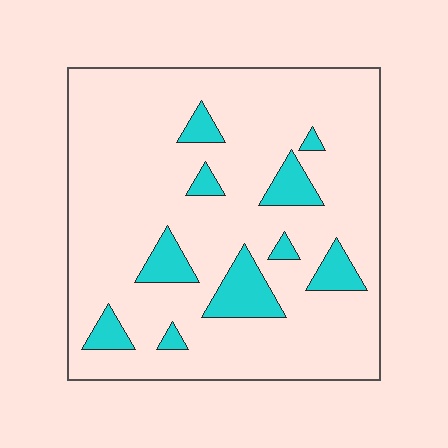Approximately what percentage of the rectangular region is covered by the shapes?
Approximately 15%.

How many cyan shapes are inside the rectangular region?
10.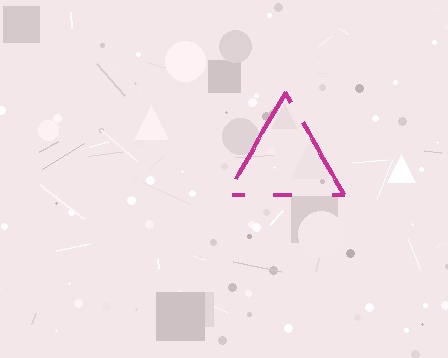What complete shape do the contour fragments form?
The contour fragments form a triangle.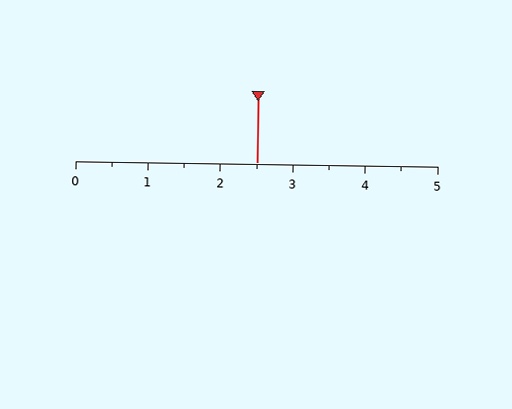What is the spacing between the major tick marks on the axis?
The major ticks are spaced 1 apart.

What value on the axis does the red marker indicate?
The marker indicates approximately 2.5.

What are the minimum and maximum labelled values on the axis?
The axis runs from 0 to 5.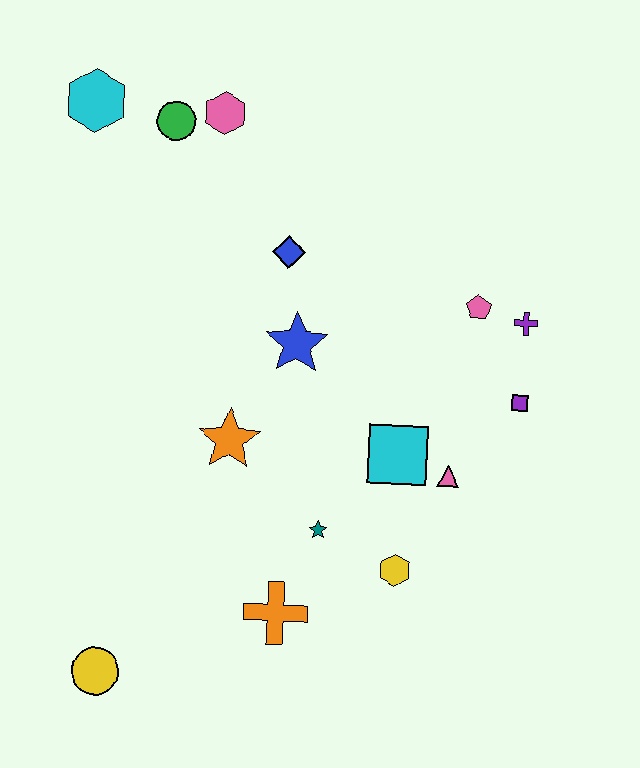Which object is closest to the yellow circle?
The orange cross is closest to the yellow circle.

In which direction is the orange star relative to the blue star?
The orange star is below the blue star.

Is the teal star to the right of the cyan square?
No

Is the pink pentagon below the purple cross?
No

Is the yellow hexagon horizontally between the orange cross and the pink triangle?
Yes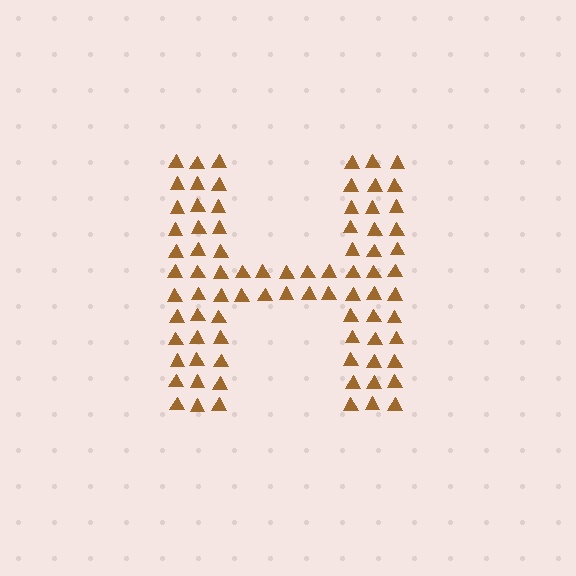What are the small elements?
The small elements are triangles.